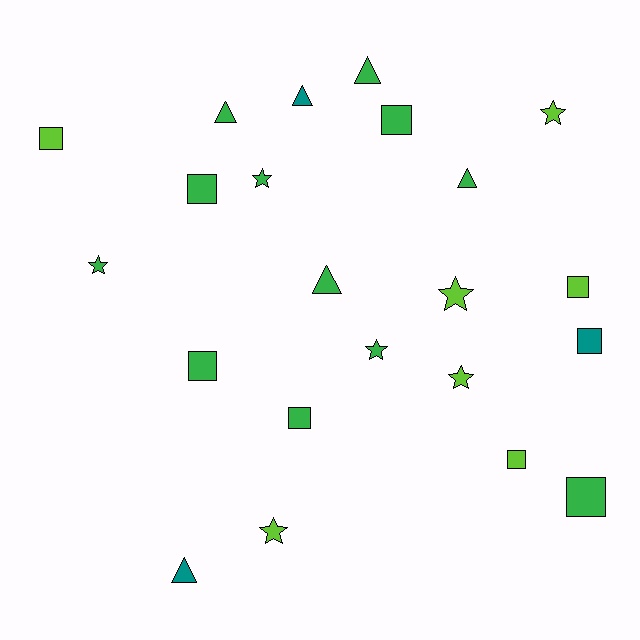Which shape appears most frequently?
Square, with 9 objects.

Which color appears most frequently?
Green, with 12 objects.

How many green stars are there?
There are 3 green stars.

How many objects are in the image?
There are 22 objects.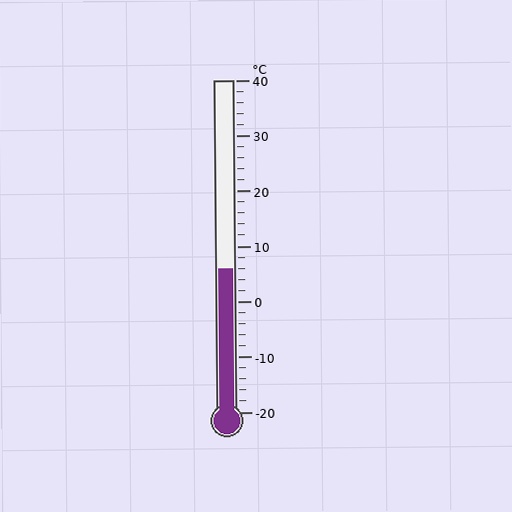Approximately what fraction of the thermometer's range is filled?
The thermometer is filled to approximately 45% of its range.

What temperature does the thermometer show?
The thermometer shows approximately 6°C.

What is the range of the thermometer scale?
The thermometer scale ranges from -20°C to 40°C.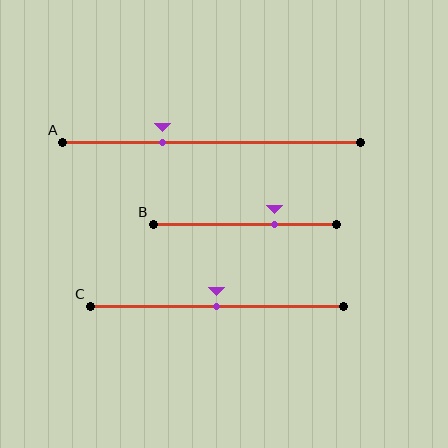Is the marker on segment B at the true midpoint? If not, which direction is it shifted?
No, the marker on segment B is shifted to the right by about 16% of the segment length.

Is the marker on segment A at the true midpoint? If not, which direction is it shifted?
No, the marker on segment A is shifted to the left by about 16% of the segment length.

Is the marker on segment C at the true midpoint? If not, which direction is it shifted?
Yes, the marker on segment C is at the true midpoint.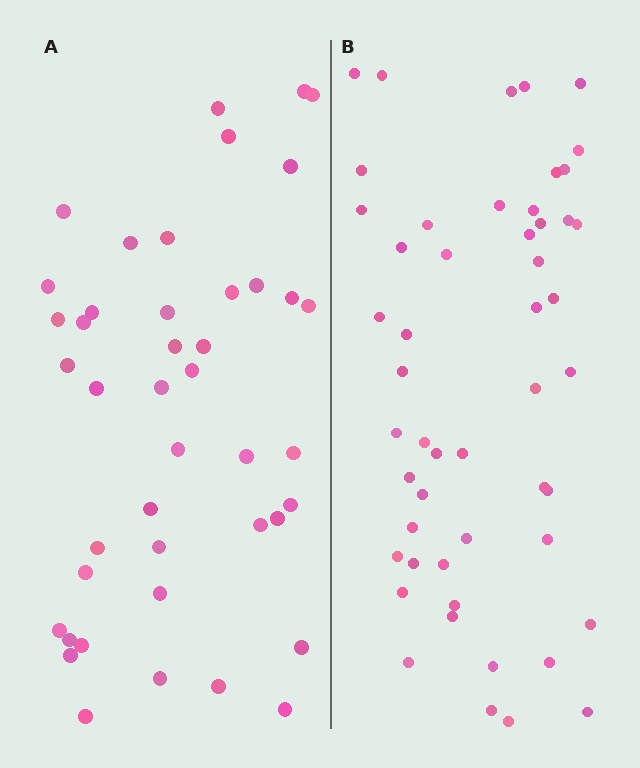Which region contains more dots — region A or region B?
Region B (the right region) has more dots.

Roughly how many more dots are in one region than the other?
Region B has roughly 8 or so more dots than region A.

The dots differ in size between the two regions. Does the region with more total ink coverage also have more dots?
No. Region A has more total ink coverage because its dots are larger, but region B actually contains more individual dots. Total area can be misleading — the number of items is what matters here.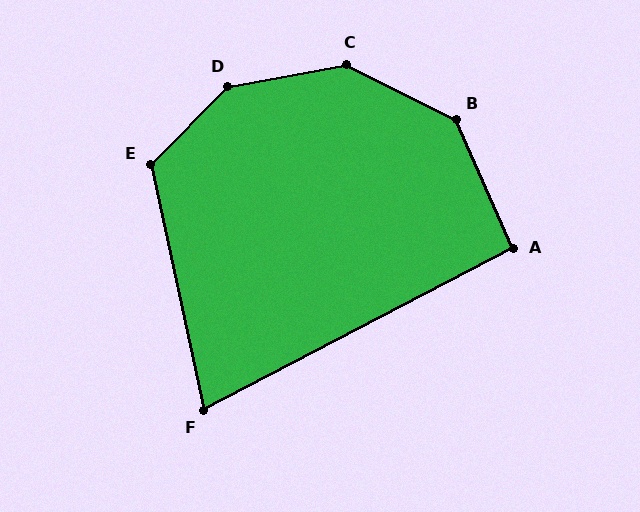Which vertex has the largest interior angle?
D, at approximately 145 degrees.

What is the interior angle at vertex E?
Approximately 123 degrees (obtuse).